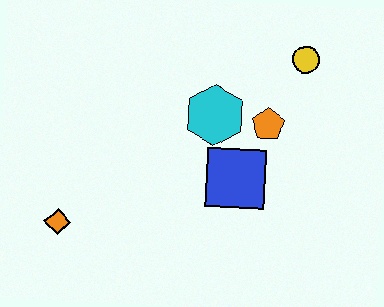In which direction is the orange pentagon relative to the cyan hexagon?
The orange pentagon is to the right of the cyan hexagon.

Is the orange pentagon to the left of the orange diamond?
No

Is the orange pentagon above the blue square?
Yes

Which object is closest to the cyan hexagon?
The orange pentagon is closest to the cyan hexagon.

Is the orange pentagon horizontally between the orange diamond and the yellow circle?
Yes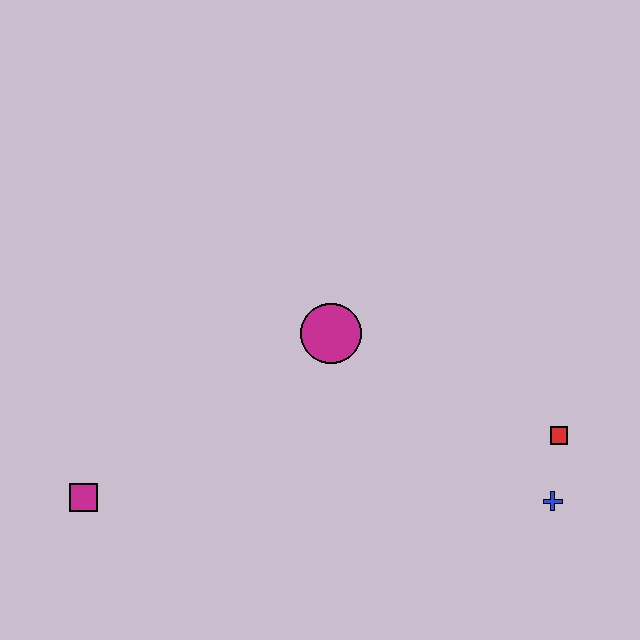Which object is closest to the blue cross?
The red square is closest to the blue cross.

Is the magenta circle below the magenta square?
No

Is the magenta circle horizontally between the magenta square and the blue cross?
Yes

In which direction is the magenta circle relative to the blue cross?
The magenta circle is to the left of the blue cross.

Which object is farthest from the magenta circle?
The magenta square is farthest from the magenta circle.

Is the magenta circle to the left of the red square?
Yes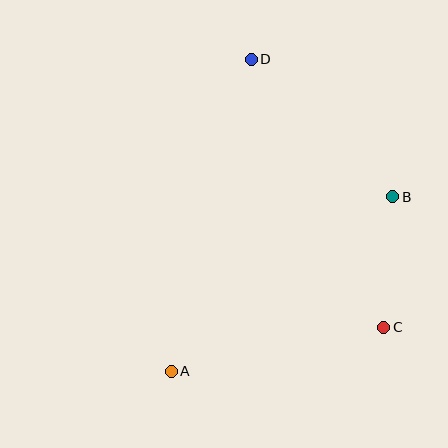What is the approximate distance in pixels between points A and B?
The distance between A and B is approximately 282 pixels.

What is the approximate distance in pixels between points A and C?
The distance between A and C is approximately 217 pixels.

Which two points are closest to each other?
Points B and C are closest to each other.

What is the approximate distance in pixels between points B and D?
The distance between B and D is approximately 197 pixels.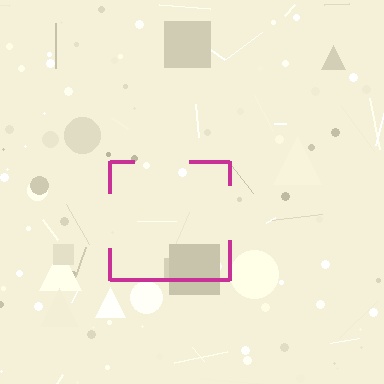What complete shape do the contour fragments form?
The contour fragments form a square.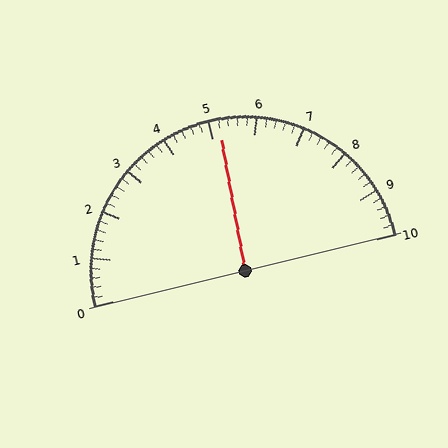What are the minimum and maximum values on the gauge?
The gauge ranges from 0 to 10.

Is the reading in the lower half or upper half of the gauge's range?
The reading is in the upper half of the range (0 to 10).